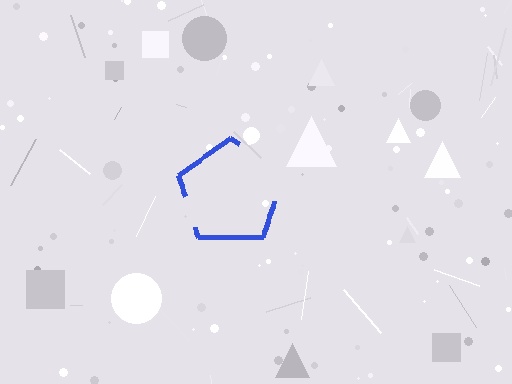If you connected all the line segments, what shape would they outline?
They would outline a pentagon.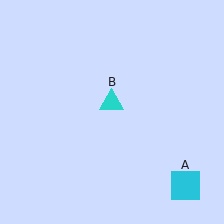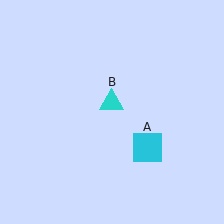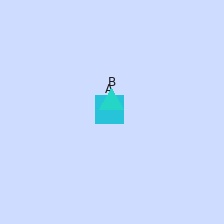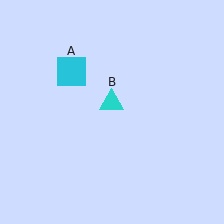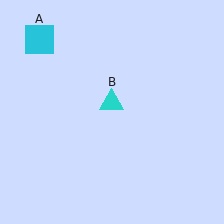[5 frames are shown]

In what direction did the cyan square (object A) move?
The cyan square (object A) moved up and to the left.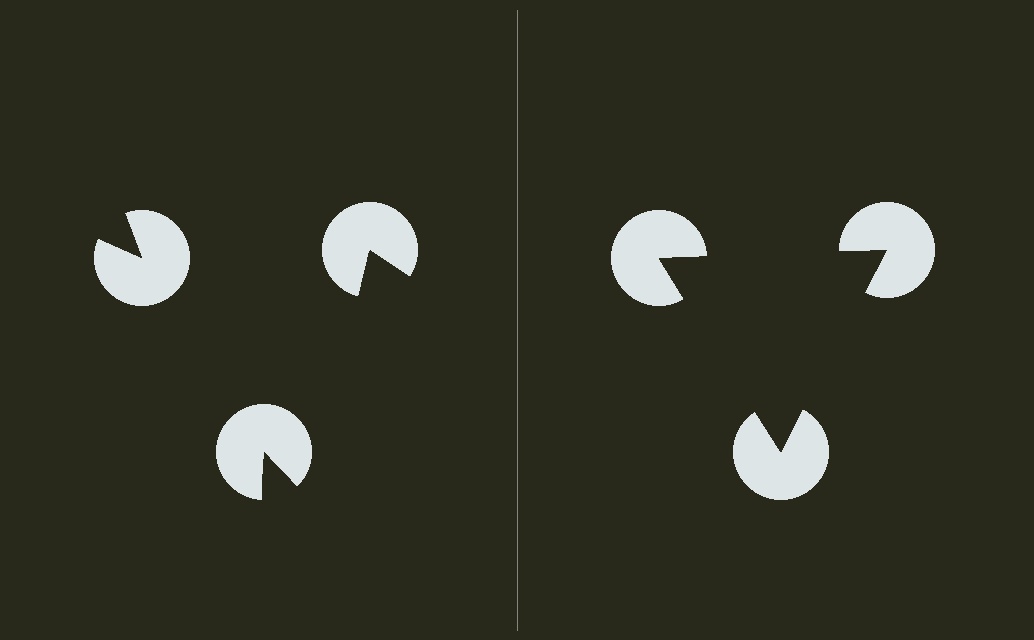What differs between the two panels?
The pac-man discs are positioned identically on both sides; only the wedge orientations differ. On the right they align to a triangle; on the left they are misaligned.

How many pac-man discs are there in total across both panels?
6 — 3 on each side.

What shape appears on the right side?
An illusory triangle.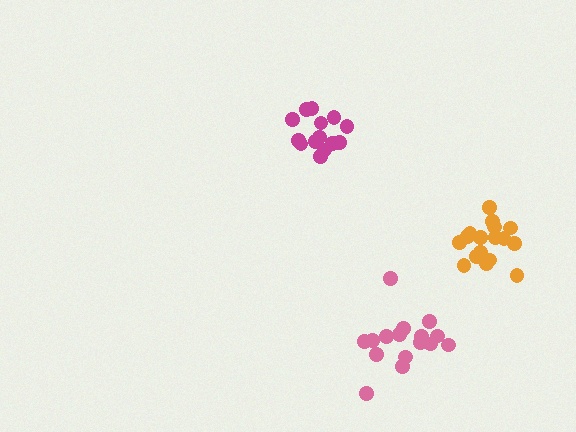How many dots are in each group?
Group 1: 14 dots, Group 2: 17 dots, Group 3: 16 dots (47 total).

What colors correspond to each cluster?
The clusters are colored: magenta, orange, pink.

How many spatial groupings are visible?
There are 3 spatial groupings.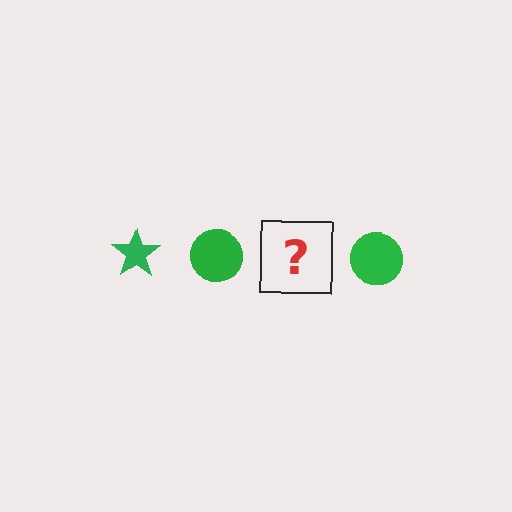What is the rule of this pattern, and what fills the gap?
The rule is that the pattern cycles through star, circle shapes in green. The gap should be filled with a green star.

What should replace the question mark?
The question mark should be replaced with a green star.